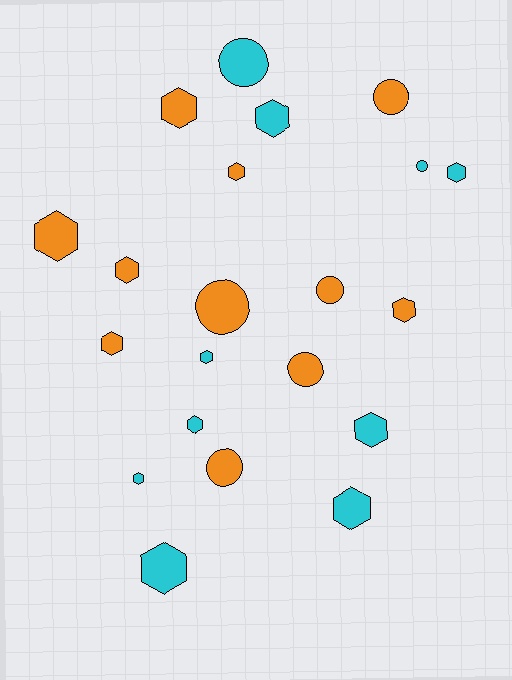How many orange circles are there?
There are 5 orange circles.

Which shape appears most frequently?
Hexagon, with 14 objects.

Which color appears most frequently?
Orange, with 11 objects.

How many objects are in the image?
There are 21 objects.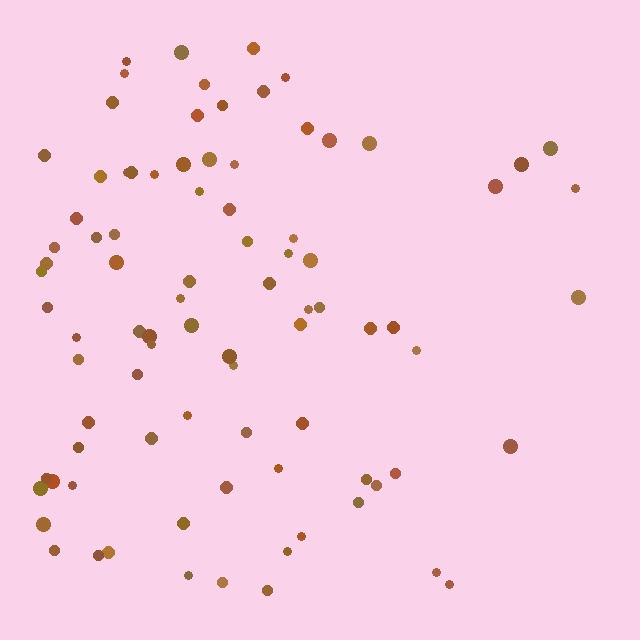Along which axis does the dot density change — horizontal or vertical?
Horizontal.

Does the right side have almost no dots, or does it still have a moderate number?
Still a moderate number, just noticeably fewer than the left.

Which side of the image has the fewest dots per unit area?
The right.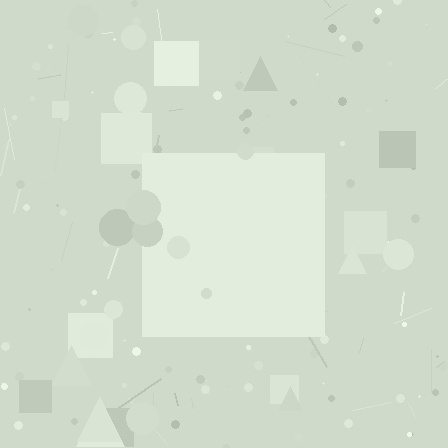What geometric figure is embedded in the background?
A square is embedded in the background.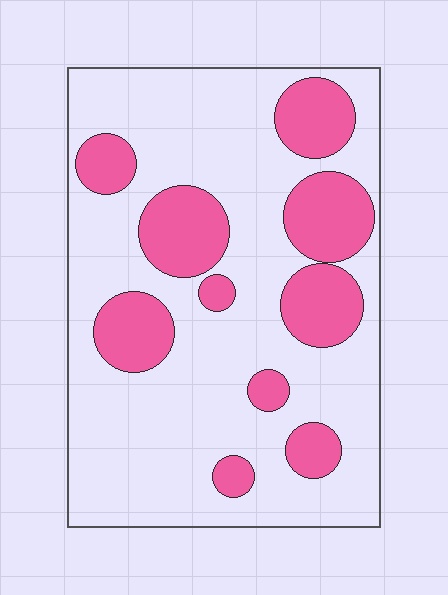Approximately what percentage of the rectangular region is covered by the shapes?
Approximately 25%.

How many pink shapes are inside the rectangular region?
10.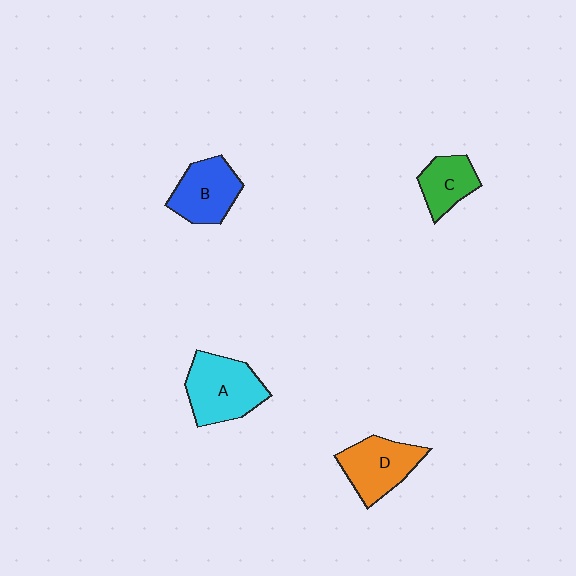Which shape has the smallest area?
Shape C (green).